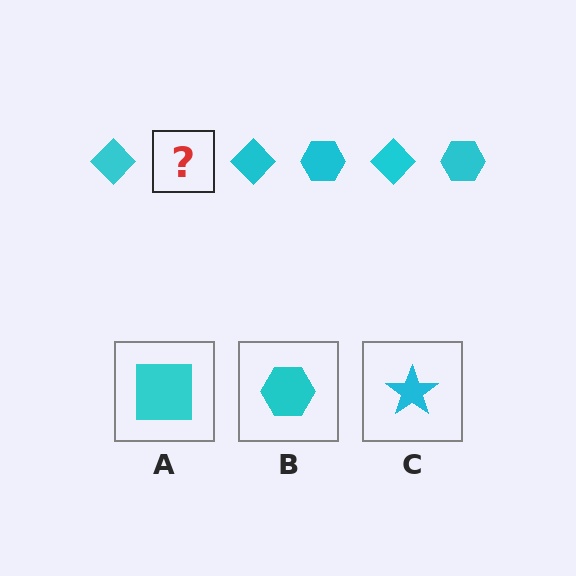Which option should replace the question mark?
Option B.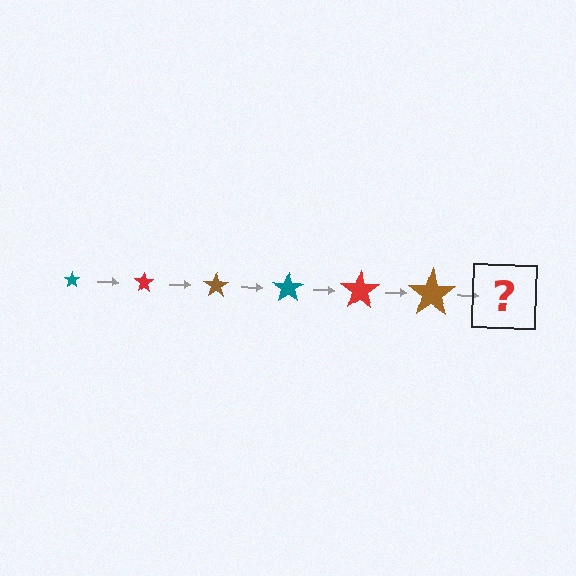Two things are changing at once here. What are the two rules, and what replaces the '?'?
The two rules are that the star grows larger each step and the color cycles through teal, red, and brown. The '?' should be a teal star, larger than the previous one.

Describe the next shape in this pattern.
It should be a teal star, larger than the previous one.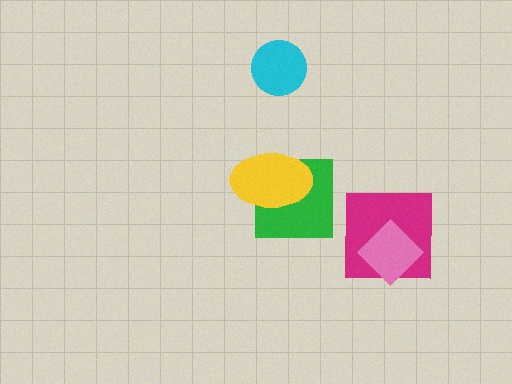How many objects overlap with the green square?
1 object overlaps with the green square.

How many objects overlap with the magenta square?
1 object overlaps with the magenta square.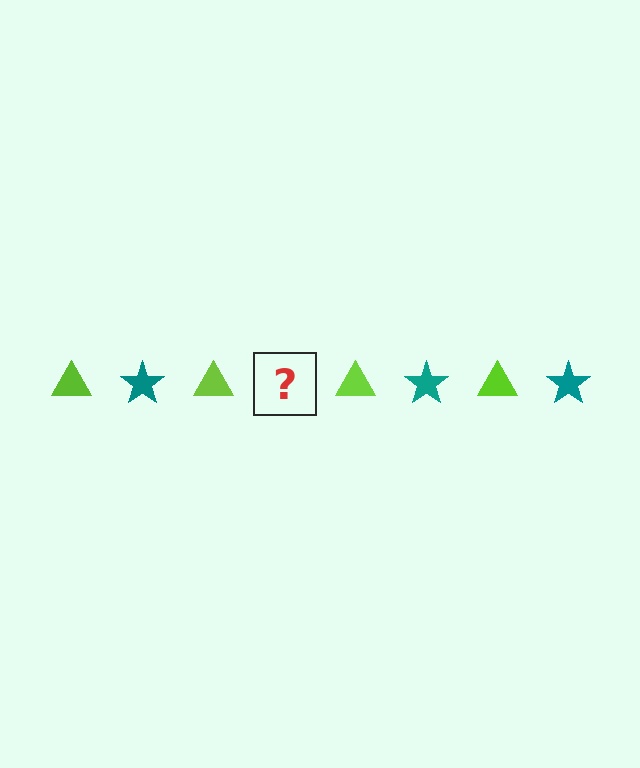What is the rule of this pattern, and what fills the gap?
The rule is that the pattern alternates between lime triangle and teal star. The gap should be filled with a teal star.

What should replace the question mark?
The question mark should be replaced with a teal star.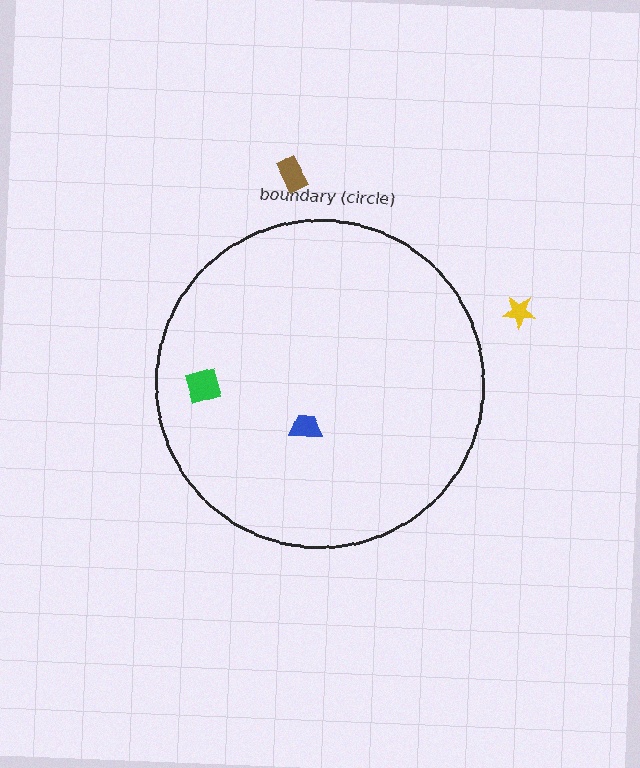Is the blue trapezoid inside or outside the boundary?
Inside.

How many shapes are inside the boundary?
2 inside, 2 outside.